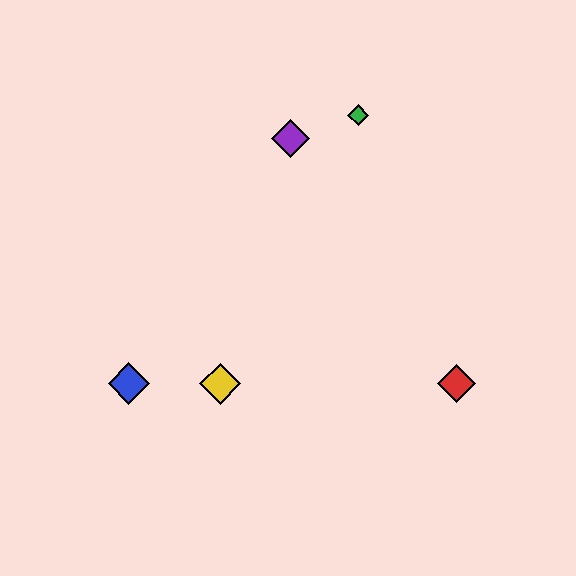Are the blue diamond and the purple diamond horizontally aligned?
No, the blue diamond is at y≈384 and the purple diamond is at y≈139.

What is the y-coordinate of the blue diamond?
The blue diamond is at y≈384.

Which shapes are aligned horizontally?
The red diamond, the blue diamond, the yellow diamond are aligned horizontally.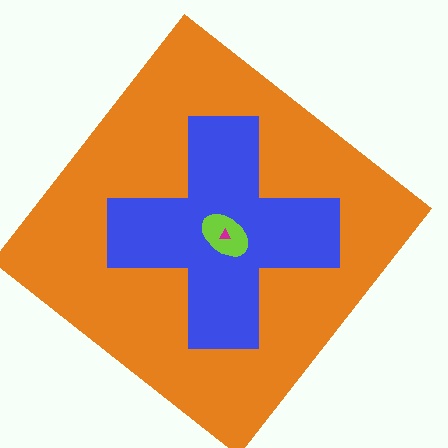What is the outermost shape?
The orange diamond.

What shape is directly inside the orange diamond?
The blue cross.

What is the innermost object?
The magenta triangle.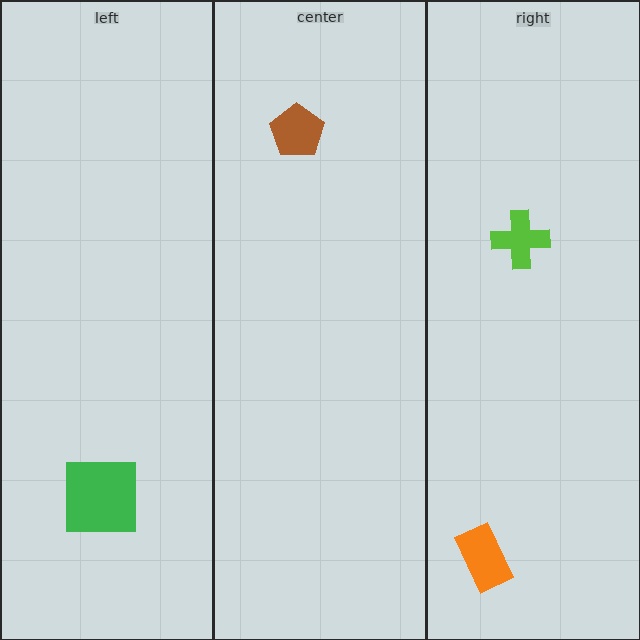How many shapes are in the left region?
1.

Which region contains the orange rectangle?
The right region.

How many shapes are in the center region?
1.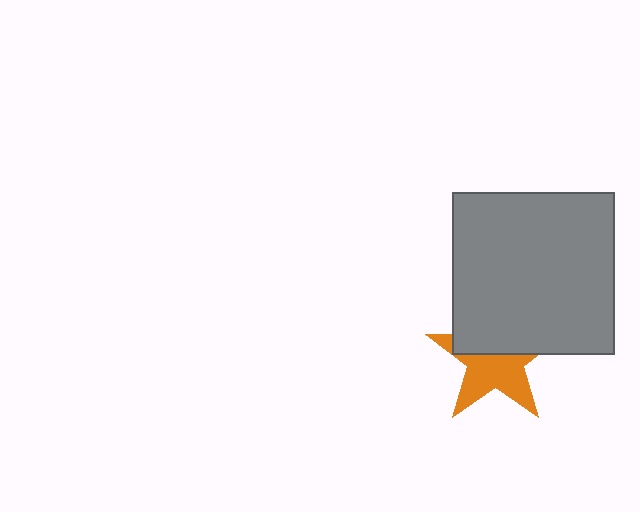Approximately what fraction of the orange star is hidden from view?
Roughly 47% of the orange star is hidden behind the gray square.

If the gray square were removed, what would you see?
You would see the complete orange star.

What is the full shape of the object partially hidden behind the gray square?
The partially hidden object is an orange star.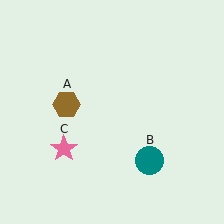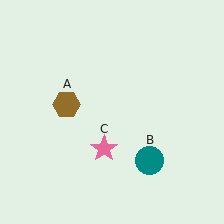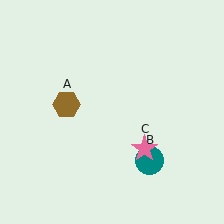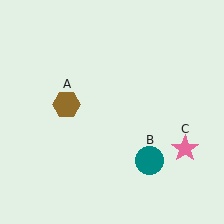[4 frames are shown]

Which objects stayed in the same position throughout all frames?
Brown hexagon (object A) and teal circle (object B) remained stationary.